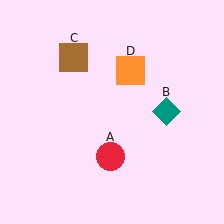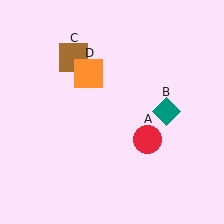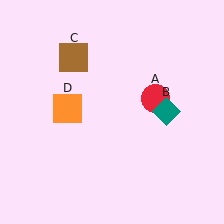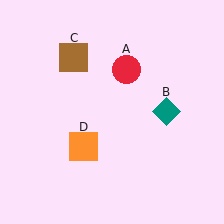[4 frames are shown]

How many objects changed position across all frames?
2 objects changed position: red circle (object A), orange square (object D).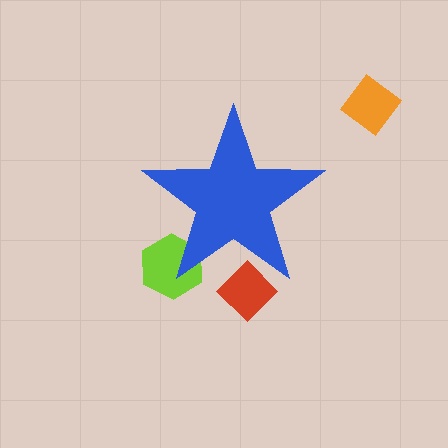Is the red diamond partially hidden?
Yes, the red diamond is partially hidden behind the blue star.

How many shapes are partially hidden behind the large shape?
2 shapes are partially hidden.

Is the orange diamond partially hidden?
No, the orange diamond is fully visible.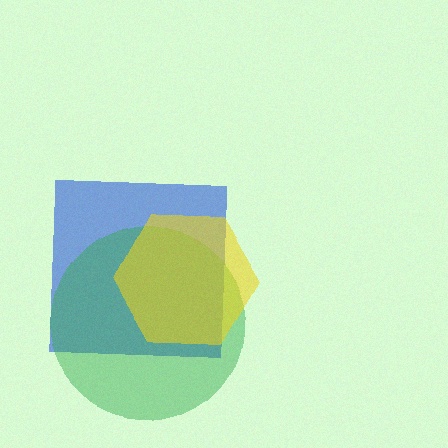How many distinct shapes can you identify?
There are 3 distinct shapes: a blue square, a green circle, a yellow hexagon.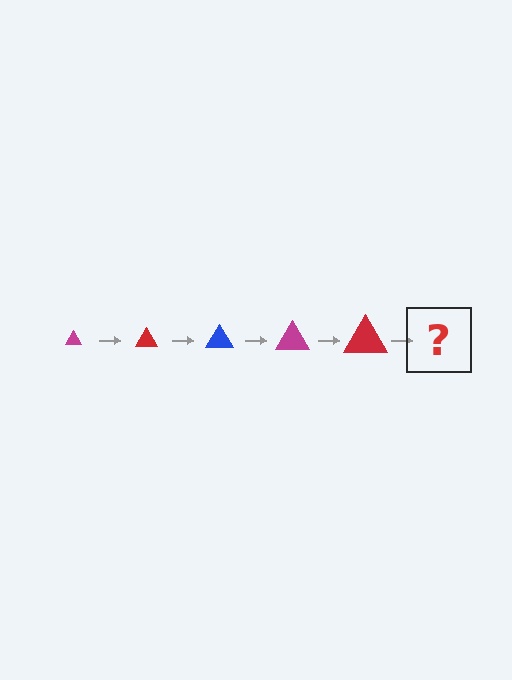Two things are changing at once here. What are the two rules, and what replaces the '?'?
The two rules are that the triangle grows larger each step and the color cycles through magenta, red, and blue. The '?' should be a blue triangle, larger than the previous one.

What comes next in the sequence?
The next element should be a blue triangle, larger than the previous one.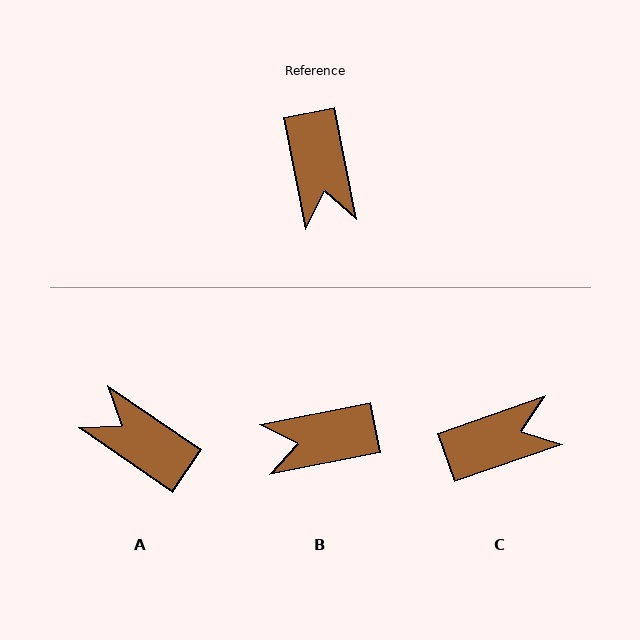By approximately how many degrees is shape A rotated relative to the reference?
Approximately 136 degrees clockwise.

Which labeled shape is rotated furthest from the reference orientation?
A, about 136 degrees away.